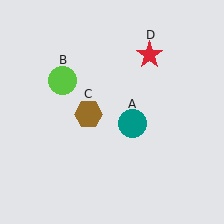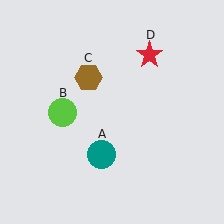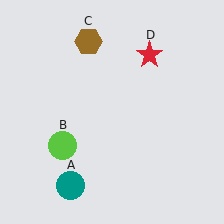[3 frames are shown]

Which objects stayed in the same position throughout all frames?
Red star (object D) remained stationary.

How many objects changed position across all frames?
3 objects changed position: teal circle (object A), lime circle (object B), brown hexagon (object C).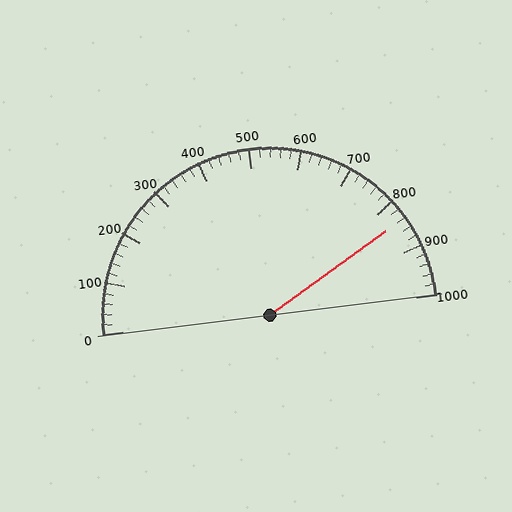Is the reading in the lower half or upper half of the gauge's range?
The reading is in the upper half of the range (0 to 1000).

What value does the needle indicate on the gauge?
The needle indicates approximately 840.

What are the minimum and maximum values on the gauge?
The gauge ranges from 0 to 1000.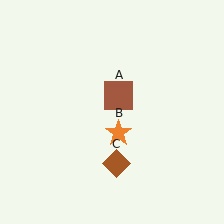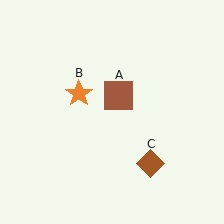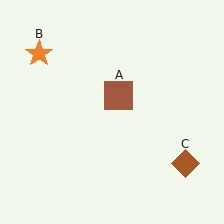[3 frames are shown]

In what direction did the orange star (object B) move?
The orange star (object B) moved up and to the left.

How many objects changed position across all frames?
2 objects changed position: orange star (object B), brown diamond (object C).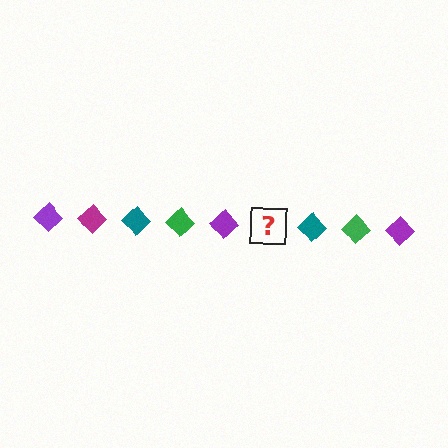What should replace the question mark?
The question mark should be replaced with a magenta diamond.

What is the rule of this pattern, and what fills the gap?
The rule is that the pattern cycles through purple, magenta, teal, green diamonds. The gap should be filled with a magenta diamond.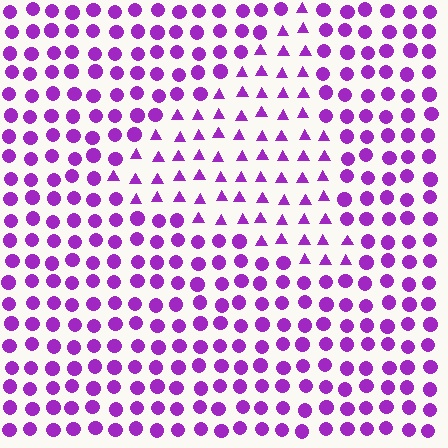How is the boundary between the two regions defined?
The boundary is defined by a change in element shape: triangles inside vs. circles outside. All elements share the same color and spacing.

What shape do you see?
I see a triangle.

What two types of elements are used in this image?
The image uses triangles inside the triangle region and circles outside it.